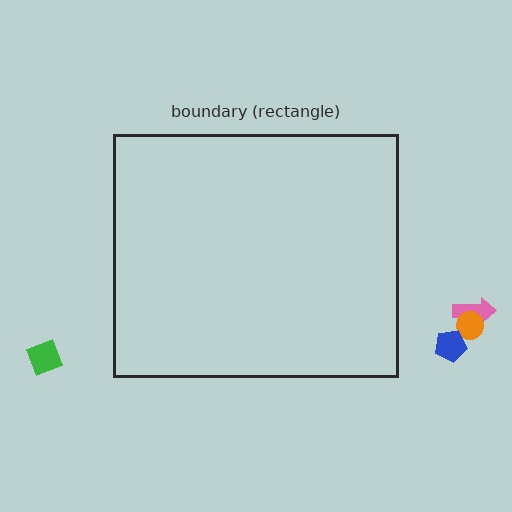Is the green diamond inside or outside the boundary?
Outside.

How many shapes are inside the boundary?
0 inside, 4 outside.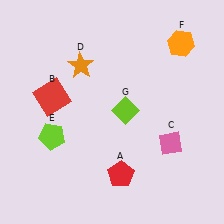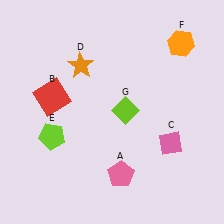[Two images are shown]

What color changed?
The pentagon (A) changed from red in Image 1 to pink in Image 2.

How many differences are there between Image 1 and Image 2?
There is 1 difference between the two images.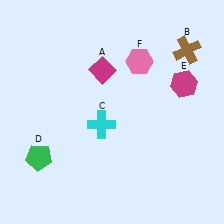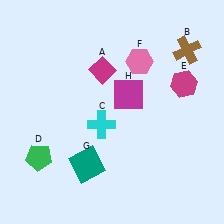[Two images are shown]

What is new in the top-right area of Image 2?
A magenta square (H) was added in the top-right area of Image 2.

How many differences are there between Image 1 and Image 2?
There are 2 differences between the two images.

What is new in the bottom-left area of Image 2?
A teal square (G) was added in the bottom-left area of Image 2.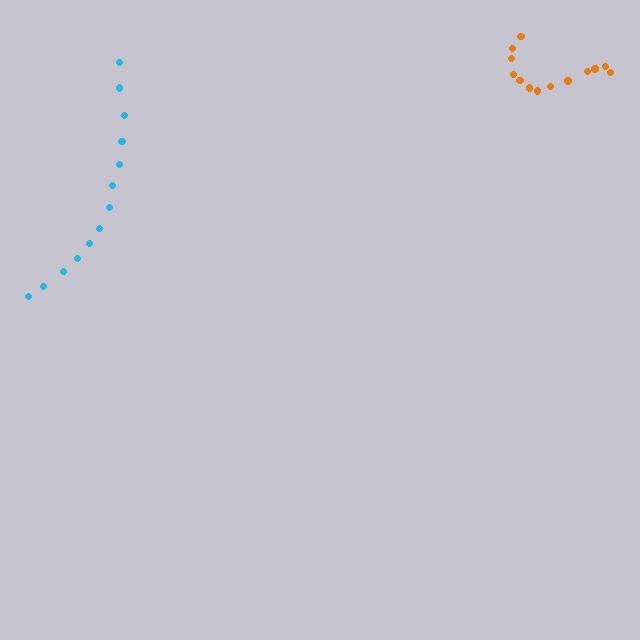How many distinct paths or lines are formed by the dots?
There are 2 distinct paths.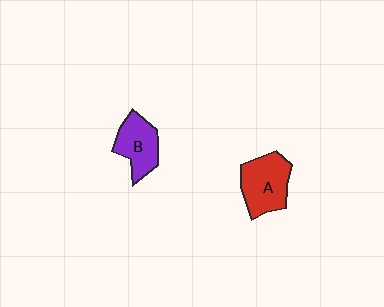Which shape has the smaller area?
Shape B (purple).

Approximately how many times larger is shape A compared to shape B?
Approximately 1.2 times.